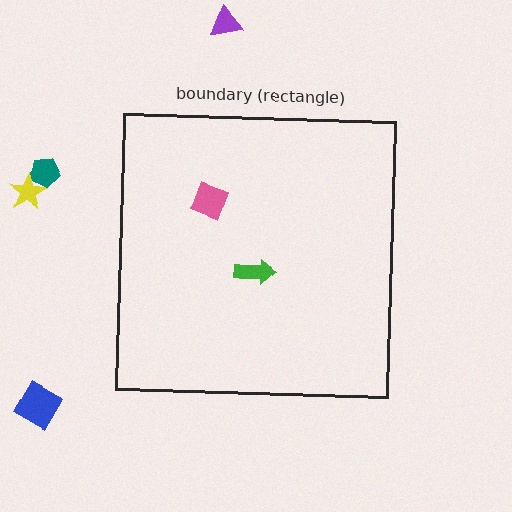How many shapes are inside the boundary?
2 inside, 4 outside.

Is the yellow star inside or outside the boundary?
Outside.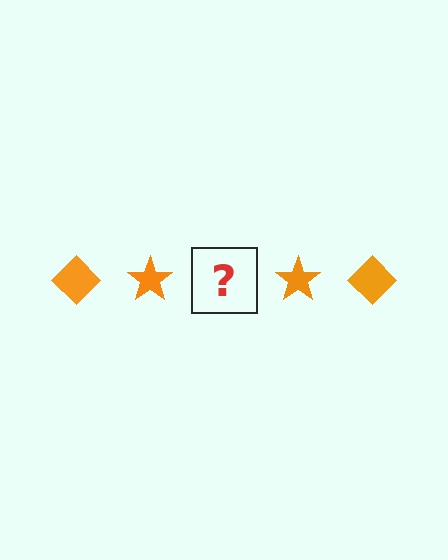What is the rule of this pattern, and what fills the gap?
The rule is that the pattern cycles through diamond, star shapes in orange. The gap should be filled with an orange diamond.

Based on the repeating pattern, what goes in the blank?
The blank should be an orange diamond.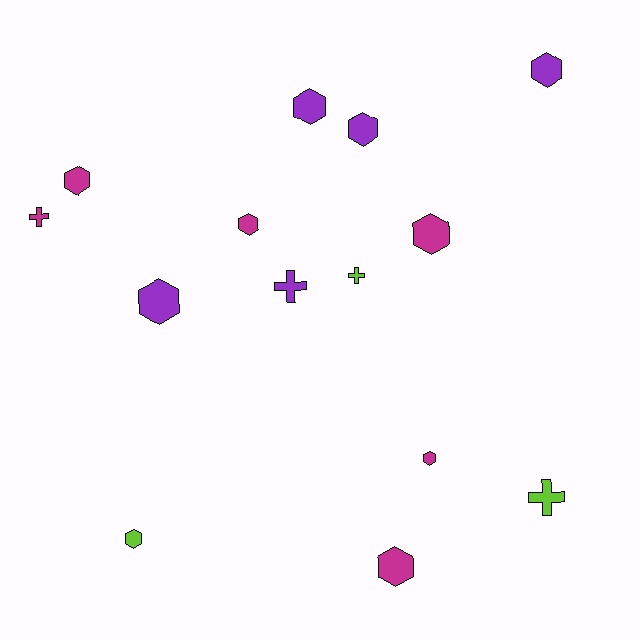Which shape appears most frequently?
Hexagon, with 10 objects.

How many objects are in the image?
There are 14 objects.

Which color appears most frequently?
Magenta, with 6 objects.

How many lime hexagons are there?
There is 1 lime hexagon.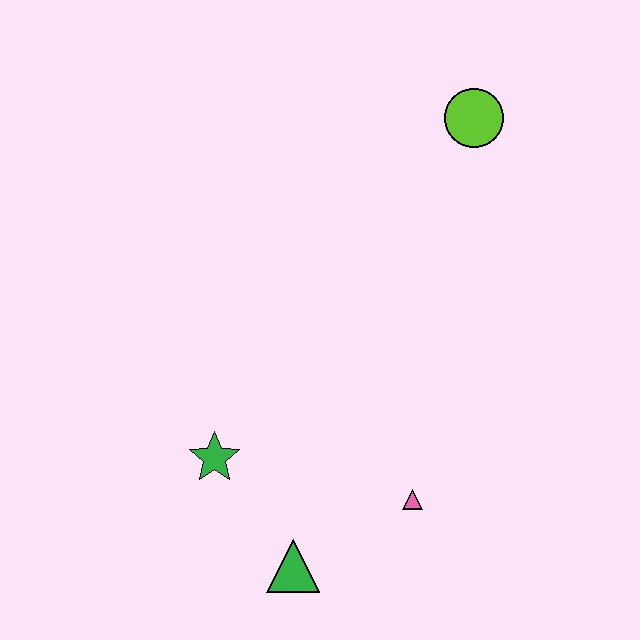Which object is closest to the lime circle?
The pink triangle is closest to the lime circle.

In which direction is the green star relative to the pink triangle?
The green star is to the left of the pink triangle.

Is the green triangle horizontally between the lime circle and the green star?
Yes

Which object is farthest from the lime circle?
The green triangle is farthest from the lime circle.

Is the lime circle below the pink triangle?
No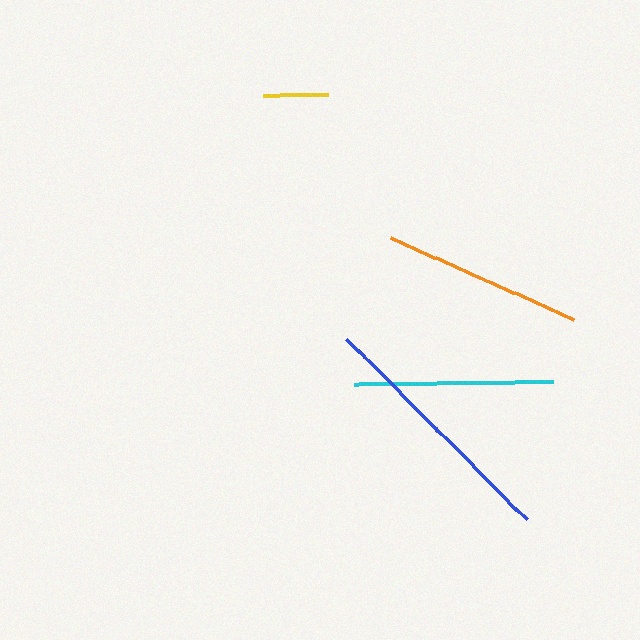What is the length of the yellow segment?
The yellow segment is approximately 65 pixels long.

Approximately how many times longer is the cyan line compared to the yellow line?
The cyan line is approximately 3.1 times the length of the yellow line.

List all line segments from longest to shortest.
From longest to shortest: blue, orange, cyan, yellow.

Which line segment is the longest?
The blue line is the longest at approximately 255 pixels.